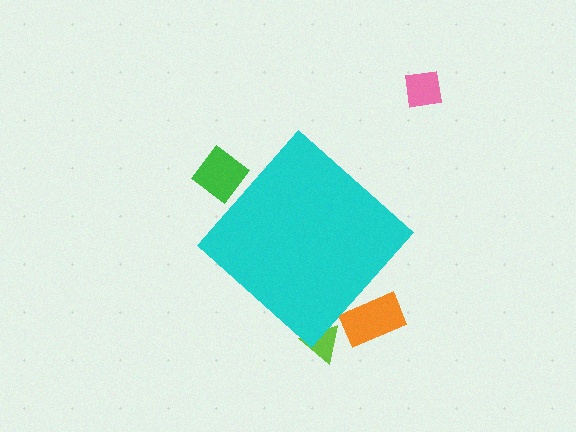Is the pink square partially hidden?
No, the pink square is fully visible.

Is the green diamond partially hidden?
Yes, the green diamond is partially hidden behind the cyan diamond.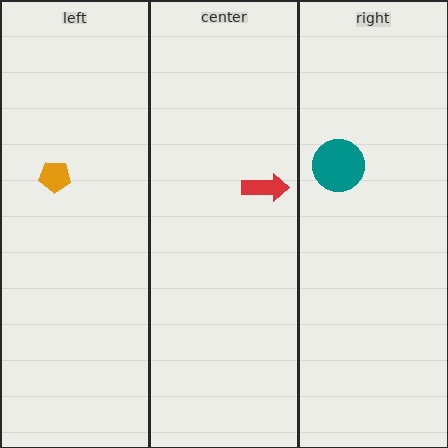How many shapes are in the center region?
1.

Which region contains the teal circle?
The right region.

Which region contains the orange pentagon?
The left region.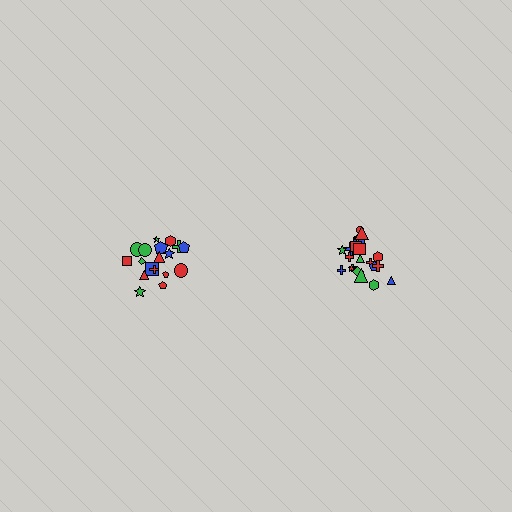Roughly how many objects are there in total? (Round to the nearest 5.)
Roughly 40 objects in total.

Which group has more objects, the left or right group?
The right group.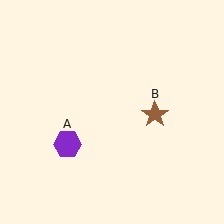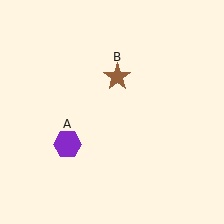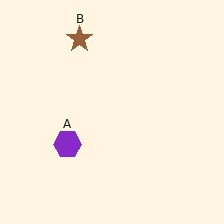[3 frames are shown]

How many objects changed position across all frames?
1 object changed position: brown star (object B).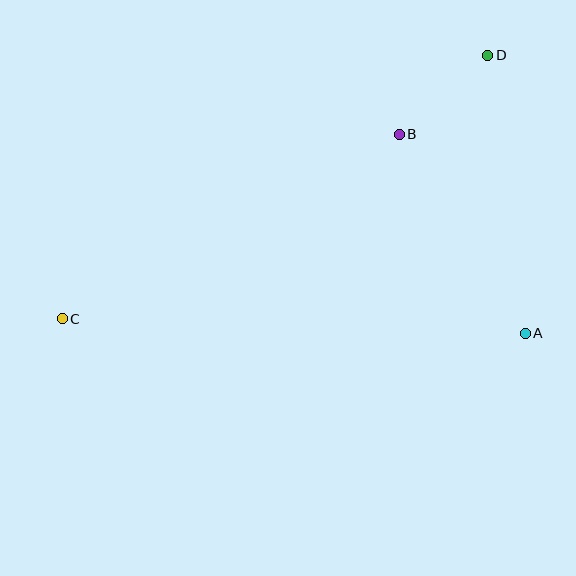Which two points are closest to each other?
Points B and D are closest to each other.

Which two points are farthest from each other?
Points C and D are farthest from each other.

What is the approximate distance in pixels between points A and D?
The distance between A and D is approximately 280 pixels.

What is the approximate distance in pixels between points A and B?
The distance between A and B is approximately 235 pixels.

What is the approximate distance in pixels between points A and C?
The distance between A and C is approximately 463 pixels.